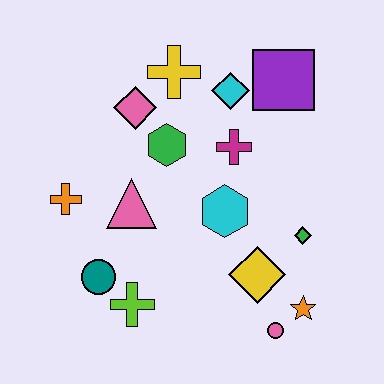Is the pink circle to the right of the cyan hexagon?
Yes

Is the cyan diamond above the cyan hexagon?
Yes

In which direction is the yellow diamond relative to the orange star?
The yellow diamond is to the left of the orange star.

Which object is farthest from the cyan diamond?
The pink circle is farthest from the cyan diamond.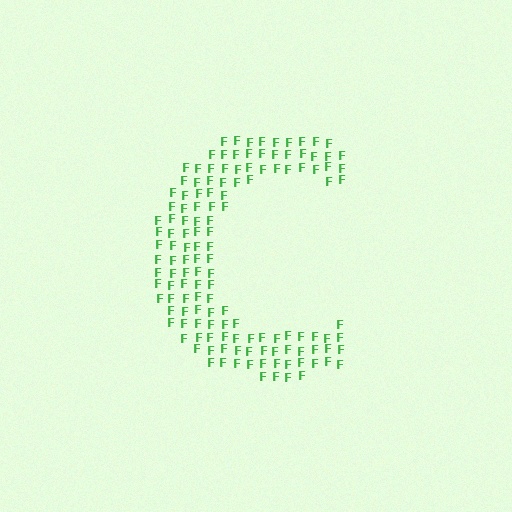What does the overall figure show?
The overall figure shows the letter C.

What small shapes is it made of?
It is made of small letter F's.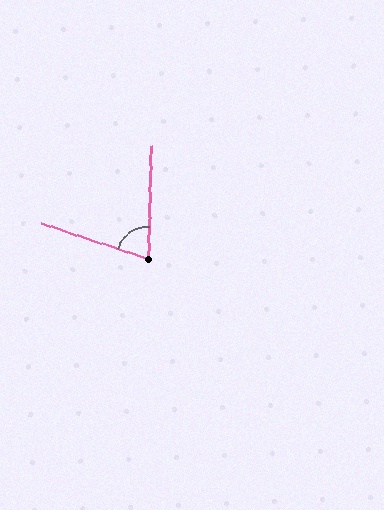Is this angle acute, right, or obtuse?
It is acute.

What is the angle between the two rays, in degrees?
Approximately 73 degrees.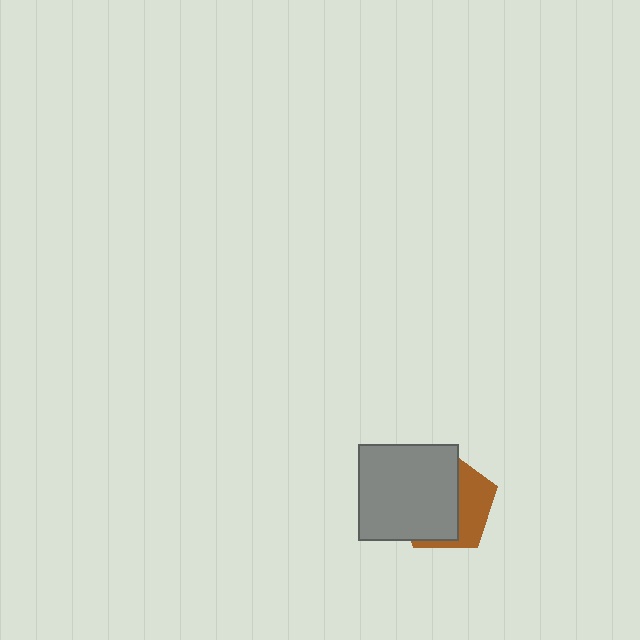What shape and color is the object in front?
The object in front is a gray rectangle.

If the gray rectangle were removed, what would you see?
You would see the complete brown pentagon.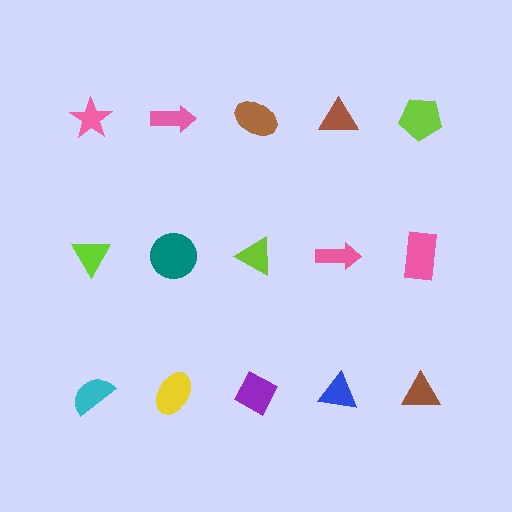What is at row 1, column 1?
A pink star.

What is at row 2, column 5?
A pink rectangle.